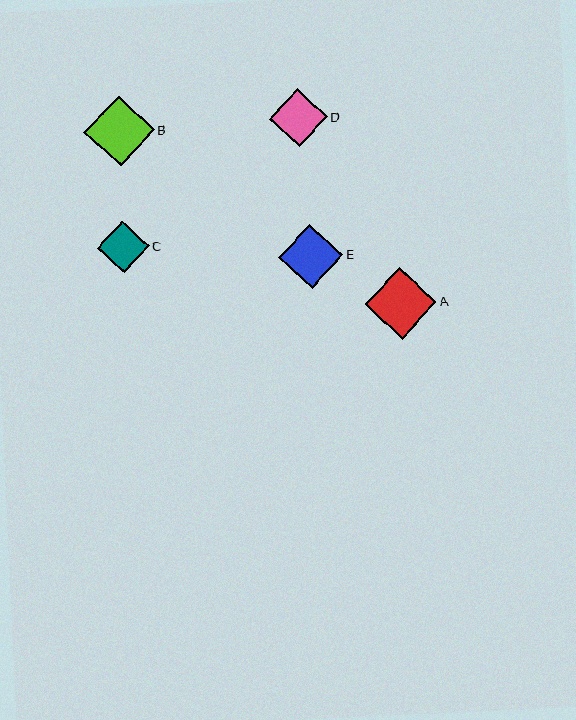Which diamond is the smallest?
Diamond C is the smallest with a size of approximately 52 pixels.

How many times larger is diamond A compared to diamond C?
Diamond A is approximately 1.4 times the size of diamond C.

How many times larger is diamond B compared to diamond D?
Diamond B is approximately 1.2 times the size of diamond D.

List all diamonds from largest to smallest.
From largest to smallest: A, B, E, D, C.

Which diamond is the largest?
Diamond A is the largest with a size of approximately 71 pixels.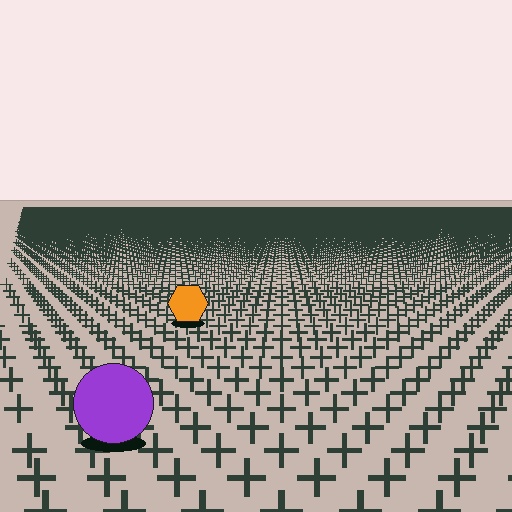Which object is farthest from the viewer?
The orange hexagon is farthest from the viewer. It appears smaller and the ground texture around it is denser.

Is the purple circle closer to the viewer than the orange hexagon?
Yes. The purple circle is closer — you can tell from the texture gradient: the ground texture is coarser near it.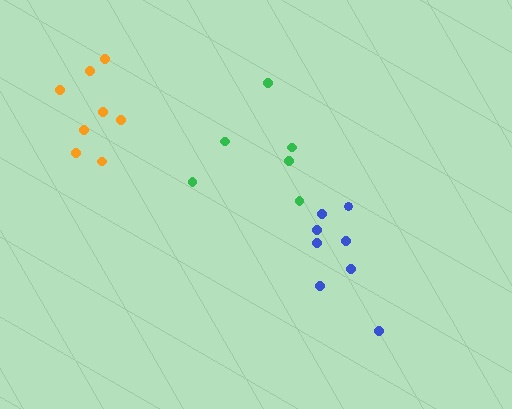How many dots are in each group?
Group 1: 6 dots, Group 2: 8 dots, Group 3: 8 dots (22 total).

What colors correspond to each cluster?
The clusters are colored: green, orange, blue.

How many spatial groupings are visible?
There are 3 spatial groupings.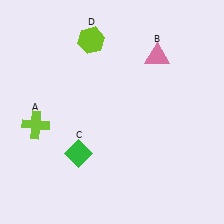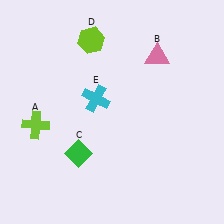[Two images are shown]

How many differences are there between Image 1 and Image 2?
There is 1 difference between the two images.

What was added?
A cyan cross (E) was added in Image 2.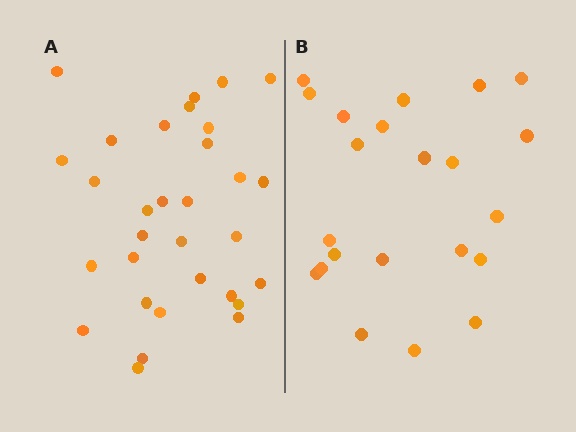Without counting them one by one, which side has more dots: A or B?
Region A (the left region) has more dots.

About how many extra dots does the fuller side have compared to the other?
Region A has roughly 8 or so more dots than region B.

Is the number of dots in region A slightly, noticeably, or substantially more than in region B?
Region A has noticeably more, but not dramatically so. The ratio is roughly 1.4 to 1.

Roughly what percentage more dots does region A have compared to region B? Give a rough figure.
About 40% more.